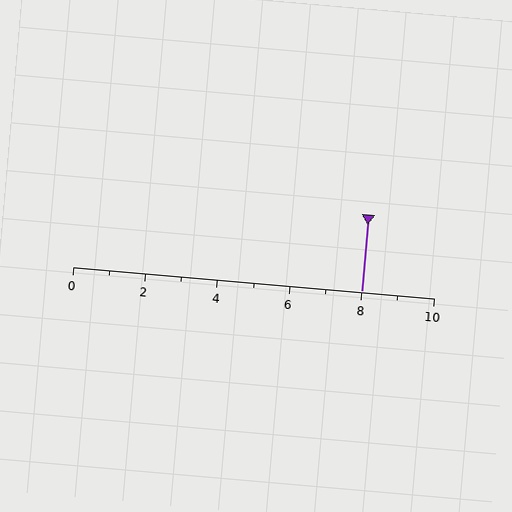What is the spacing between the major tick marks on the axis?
The major ticks are spaced 2 apart.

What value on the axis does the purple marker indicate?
The marker indicates approximately 8.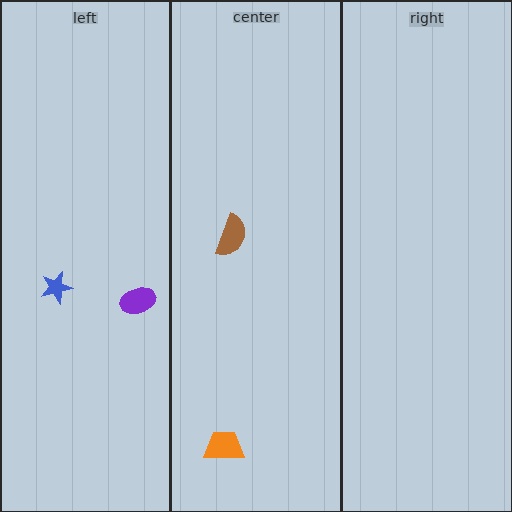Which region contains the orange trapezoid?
The center region.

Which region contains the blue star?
The left region.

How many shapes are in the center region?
2.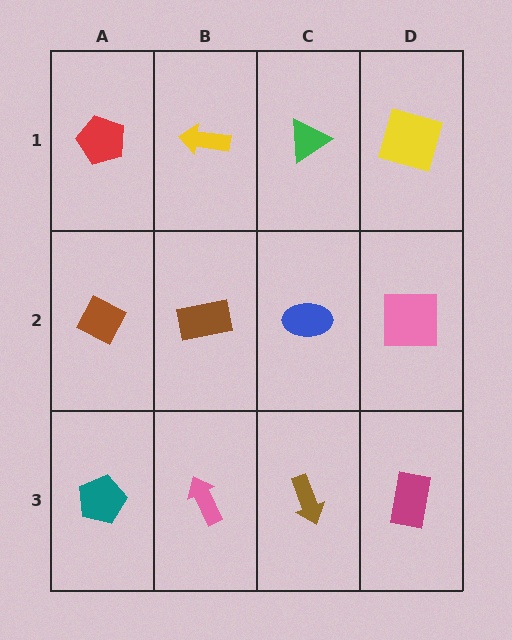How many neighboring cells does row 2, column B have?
4.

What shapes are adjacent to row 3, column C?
A blue ellipse (row 2, column C), a pink arrow (row 3, column B), a magenta rectangle (row 3, column D).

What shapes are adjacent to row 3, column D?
A pink square (row 2, column D), a brown arrow (row 3, column C).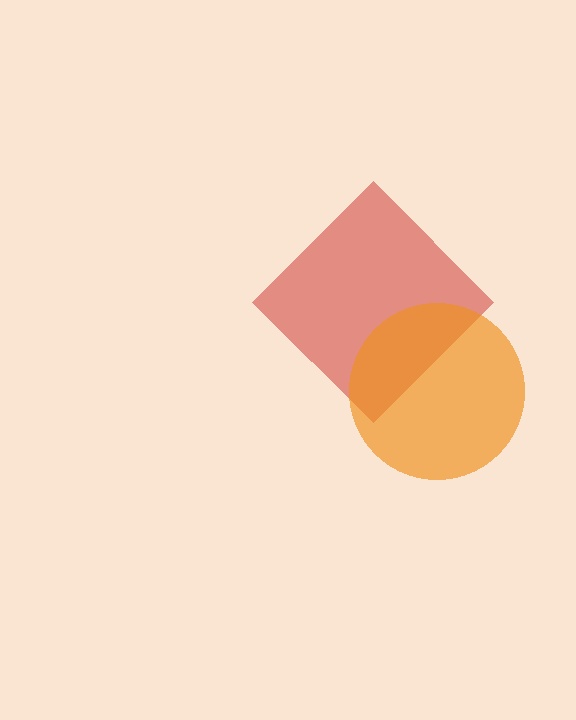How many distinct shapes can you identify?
There are 2 distinct shapes: a red diamond, an orange circle.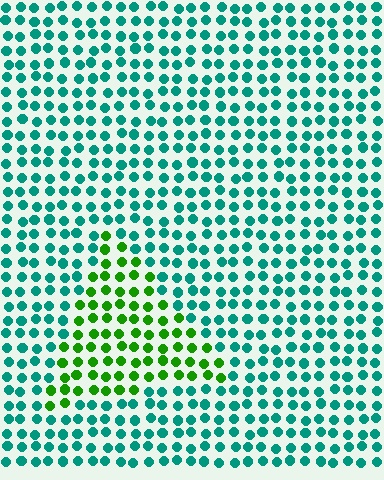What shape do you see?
I see a triangle.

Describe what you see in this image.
The image is filled with small teal elements in a uniform arrangement. A triangle-shaped region is visible where the elements are tinted to a slightly different hue, forming a subtle color boundary.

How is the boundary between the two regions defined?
The boundary is defined purely by a slight shift in hue (about 57 degrees). Spacing, size, and orientation are identical on both sides.